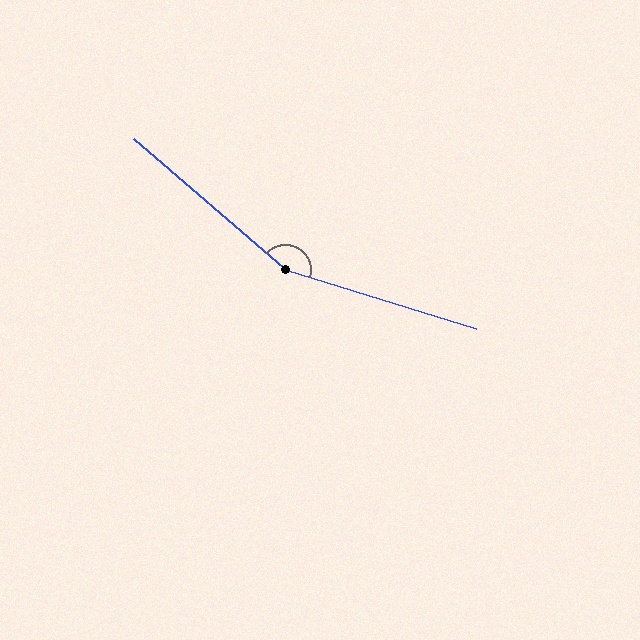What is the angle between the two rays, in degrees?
Approximately 156 degrees.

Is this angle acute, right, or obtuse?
It is obtuse.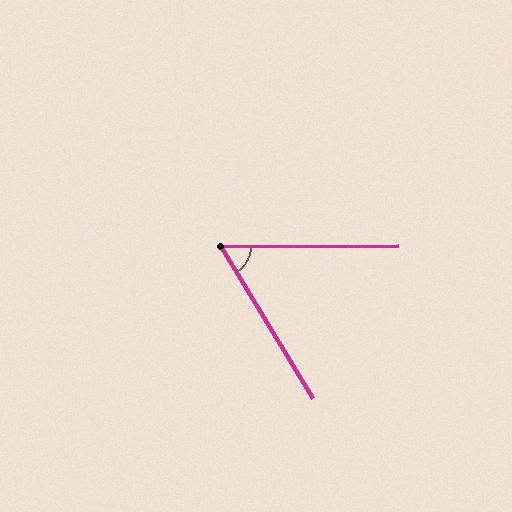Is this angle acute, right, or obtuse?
It is acute.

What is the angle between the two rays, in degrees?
Approximately 59 degrees.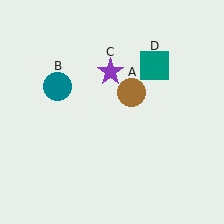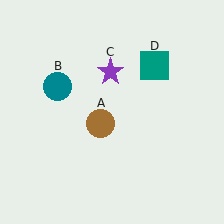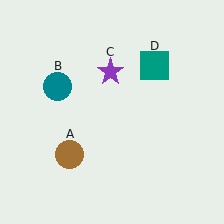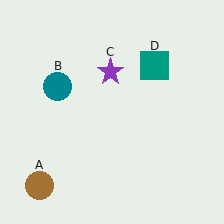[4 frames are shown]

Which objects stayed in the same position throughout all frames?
Teal circle (object B) and purple star (object C) and teal square (object D) remained stationary.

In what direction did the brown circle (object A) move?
The brown circle (object A) moved down and to the left.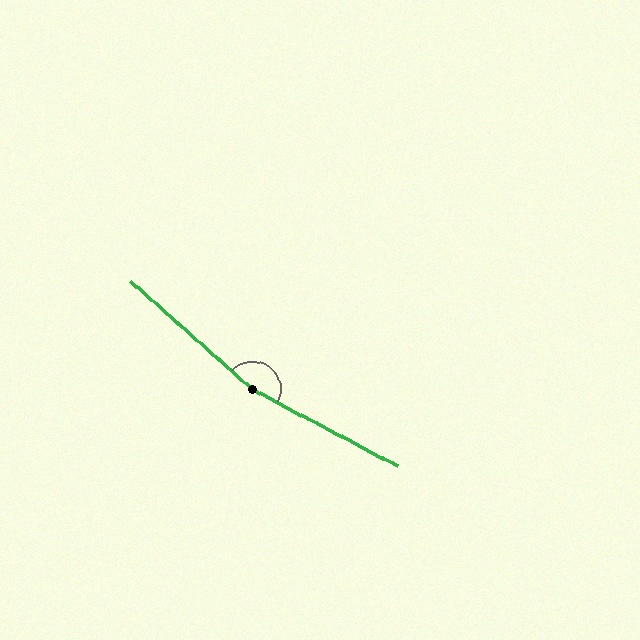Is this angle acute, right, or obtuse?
It is obtuse.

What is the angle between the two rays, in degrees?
Approximately 166 degrees.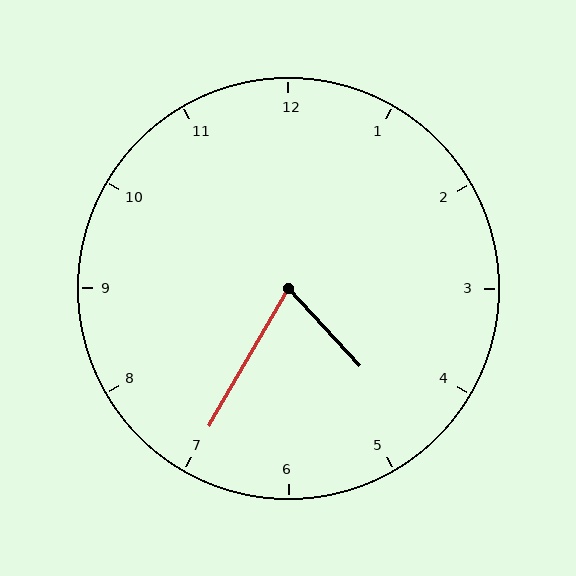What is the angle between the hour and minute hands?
Approximately 72 degrees.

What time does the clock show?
4:35.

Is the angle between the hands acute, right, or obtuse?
It is acute.